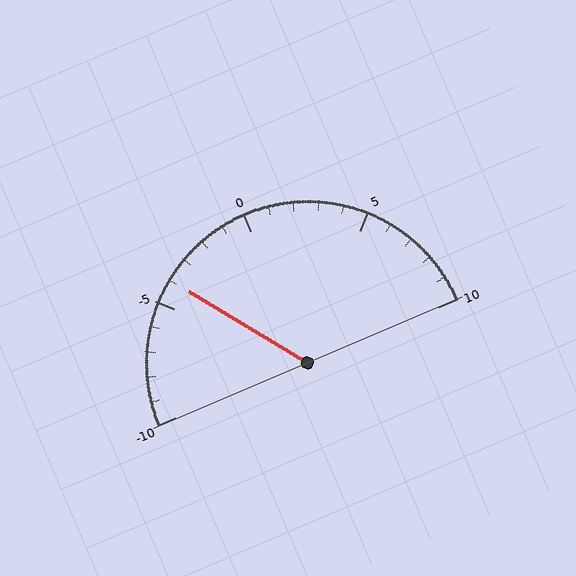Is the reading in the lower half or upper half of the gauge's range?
The reading is in the lower half of the range (-10 to 10).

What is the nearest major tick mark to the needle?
The nearest major tick mark is -5.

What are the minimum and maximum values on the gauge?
The gauge ranges from -10 to 10.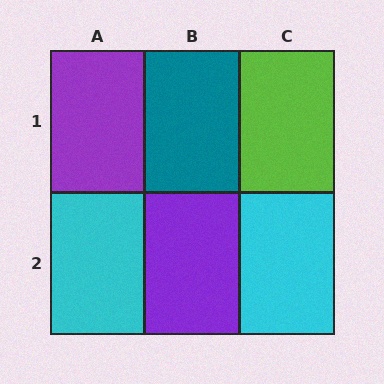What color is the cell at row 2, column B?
Purple.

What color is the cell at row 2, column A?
Cyan.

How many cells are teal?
1 cell is teal.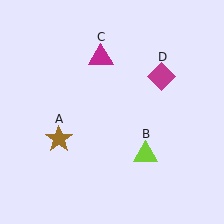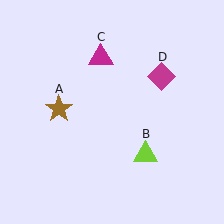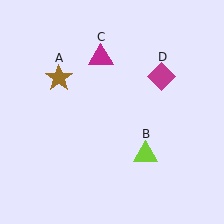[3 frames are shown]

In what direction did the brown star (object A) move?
The brown star (object A) moved up.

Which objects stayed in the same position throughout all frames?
Lime triangle (object B) and magenta triangle (object C) and magenta diamond (object D) remained stationary.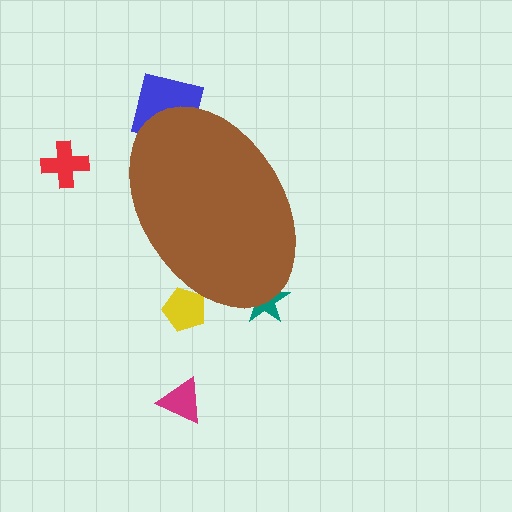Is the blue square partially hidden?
Yes, the blue square is partially hidden behind the brown ellipse.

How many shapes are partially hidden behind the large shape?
4 shapes are partially hidden.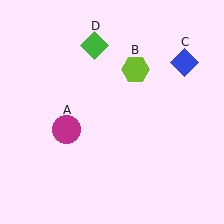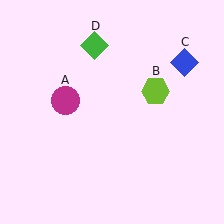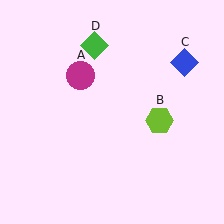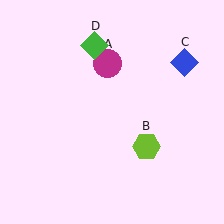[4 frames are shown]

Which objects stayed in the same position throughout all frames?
Blue diamond (object C) and green diamond (object D) remained stationary.